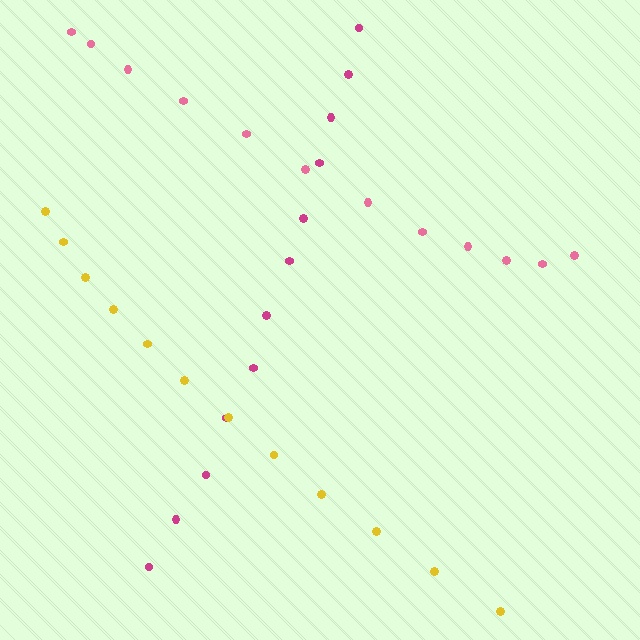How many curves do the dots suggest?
There are 3 distinct paths.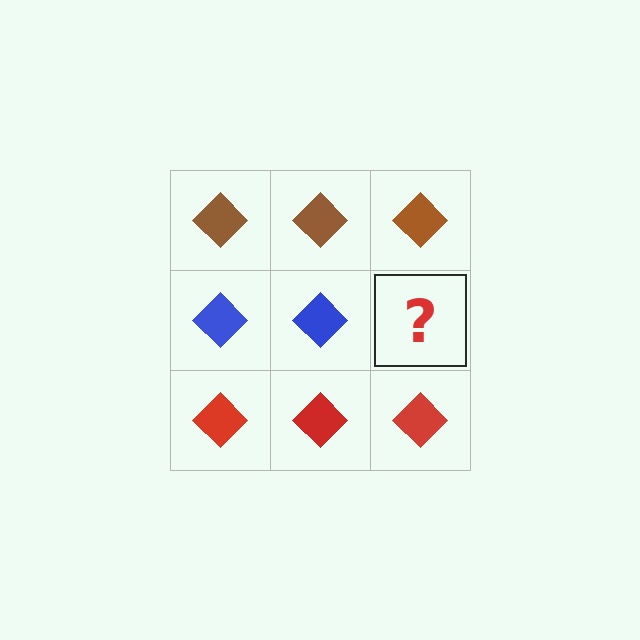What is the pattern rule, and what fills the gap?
The rule is that each row has a consistent color. The gap should be filled with a blue diamond.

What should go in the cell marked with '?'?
The missing cell should contain a blue diamond.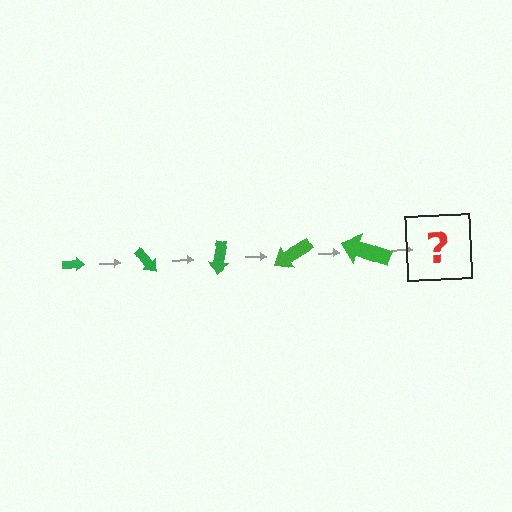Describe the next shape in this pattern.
It should be an arrow, larger than the previous one and rotated 250 degrees from the start.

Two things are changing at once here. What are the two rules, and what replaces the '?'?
The two rules are that the arrow grows larger each step and it rotates 50 degrees each step. The '?' should be an arrow, larger than the previous one and rotated 250 degrees from the start.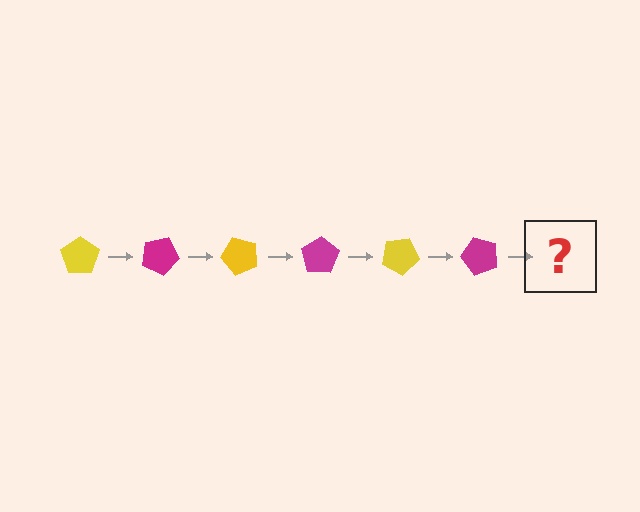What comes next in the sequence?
The next element should be a yellow pentagon, rotated 150 degrees from the start.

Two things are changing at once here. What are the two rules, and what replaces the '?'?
The two rules are that it rotates 25 degrees each step and the color cycles through yellow and magenta. The '?' should be a yellow pentagon, rotated 150 degrees from the start.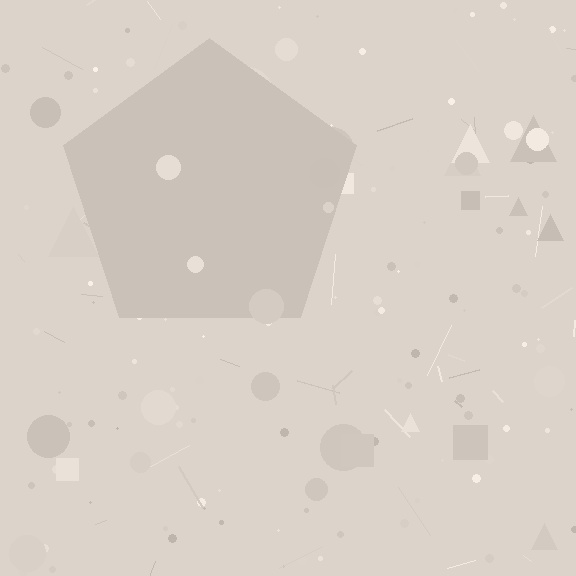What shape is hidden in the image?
A pentagon is hidden in the image.